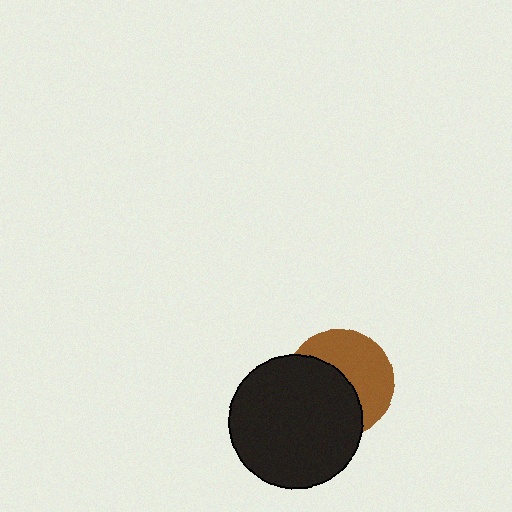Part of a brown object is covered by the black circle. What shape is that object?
It is a circle.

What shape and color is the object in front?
The object in front is a black circle.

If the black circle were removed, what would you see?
You would see the complete brown circle.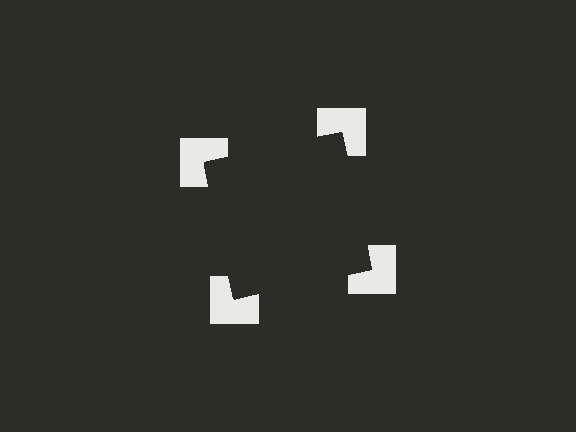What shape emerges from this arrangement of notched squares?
An illusory square — its edges are inferred from the aligned wedge cuts in the notched squares, not physically drawn.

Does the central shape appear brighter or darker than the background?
It typically appears slightly darker than the background, even though no actual brightness change is drawn.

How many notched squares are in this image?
There are 4 — one at each vertex of the illusory square.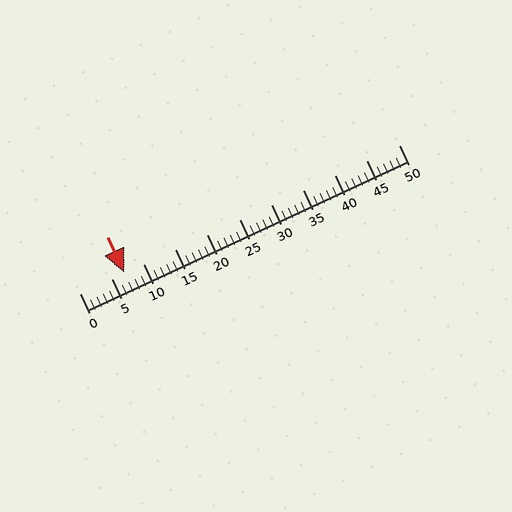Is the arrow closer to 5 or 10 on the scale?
The arrow is closer to 5.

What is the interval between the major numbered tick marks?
The major tick marks are spaced 5 units apart.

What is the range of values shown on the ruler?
The ruler shows values from 0 to 50.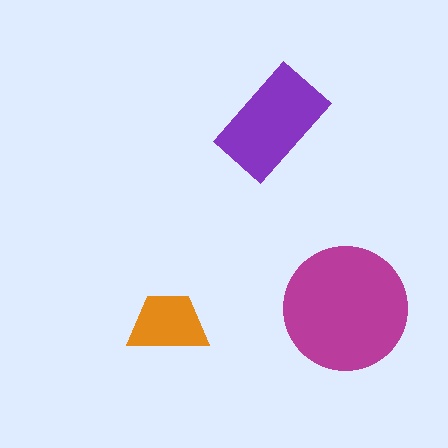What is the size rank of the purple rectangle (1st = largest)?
2nd.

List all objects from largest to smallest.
The magenta circle, the purple rectangle, the orange trapezoid.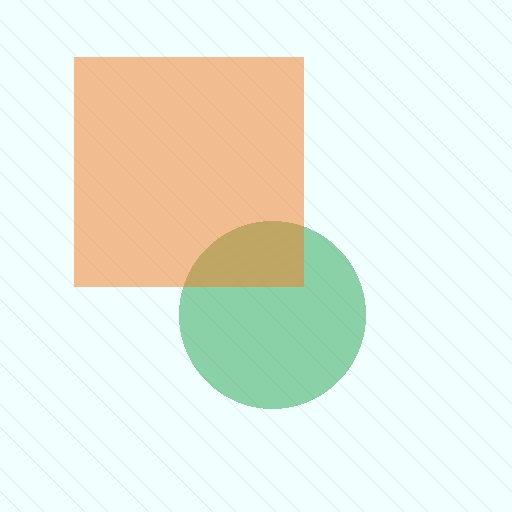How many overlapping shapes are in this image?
There are 2 overlapping shapes in the image.